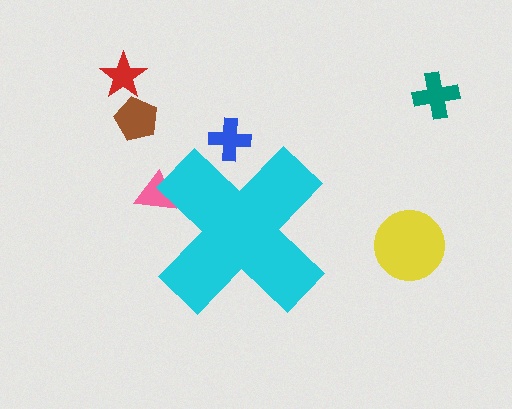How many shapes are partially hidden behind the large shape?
2 shapes are partially hidden.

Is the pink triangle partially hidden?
Yes, the pink triangle is partially hidden behind the cyan cross.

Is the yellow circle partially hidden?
No, the yellow circle is fully visible.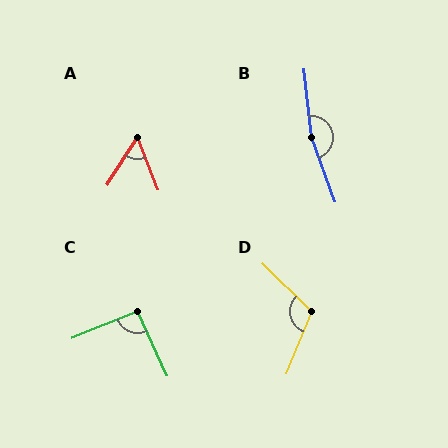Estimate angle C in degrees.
Approximately 93 degrees.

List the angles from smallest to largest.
A (55°), C (93°), D (112°), B (166°).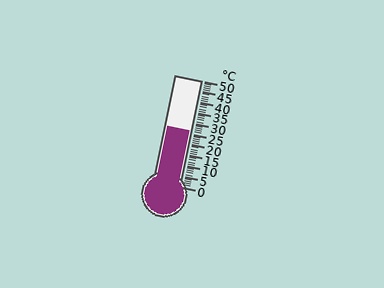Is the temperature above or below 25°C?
The temperature is above 25°C.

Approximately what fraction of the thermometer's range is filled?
The thermometer is filled to approximately 50% of its range.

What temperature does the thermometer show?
The thermometer shows approximately 26°C.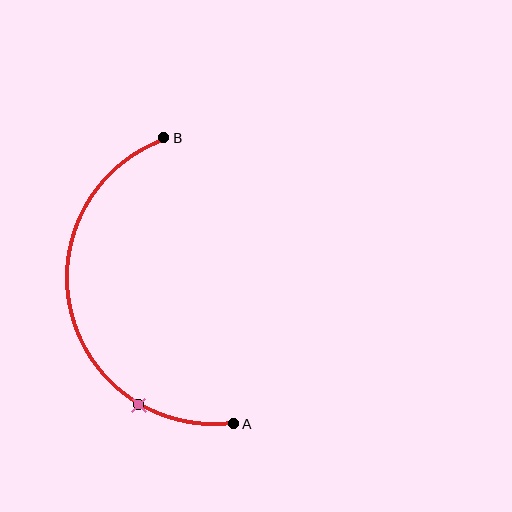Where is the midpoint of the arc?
The arc midpoint is the point on the curve farthest from the straight line joining A and B. It sits to the left of that line.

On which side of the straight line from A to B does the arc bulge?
The arc bulges to the left of the straight line connecting A and B.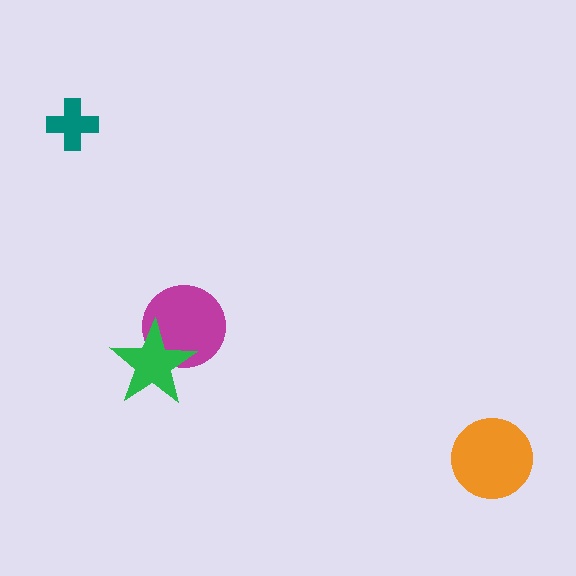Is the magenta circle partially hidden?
Yes, it is partially covered by another shape.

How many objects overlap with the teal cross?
0 objects overlap with the teal cross.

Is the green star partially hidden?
No, no other shape covers it.